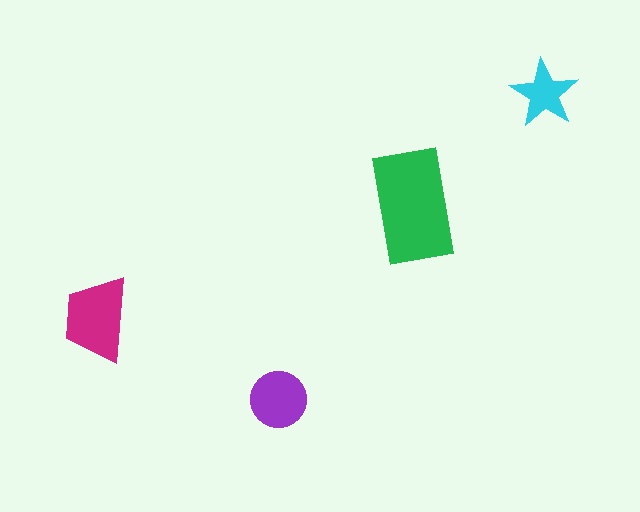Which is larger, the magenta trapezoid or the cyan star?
The magenta trapezoid.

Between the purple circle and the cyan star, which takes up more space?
The purple circle.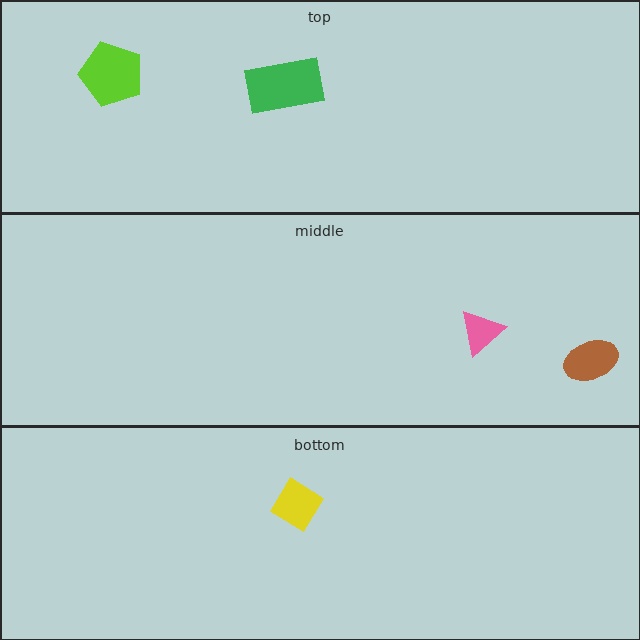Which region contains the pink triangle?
The middle region.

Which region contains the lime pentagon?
The top region.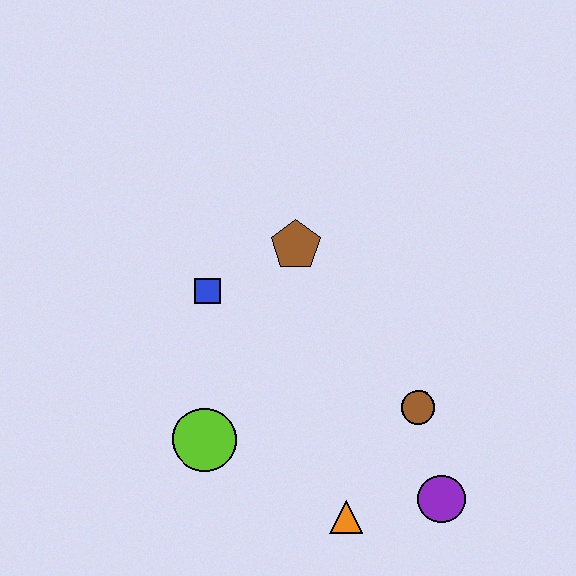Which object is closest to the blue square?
The brown pentagon is closest to the blue square.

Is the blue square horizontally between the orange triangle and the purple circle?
No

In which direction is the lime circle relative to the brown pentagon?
The lime circle is below the brown pentagon.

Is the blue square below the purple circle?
No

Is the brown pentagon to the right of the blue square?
Yes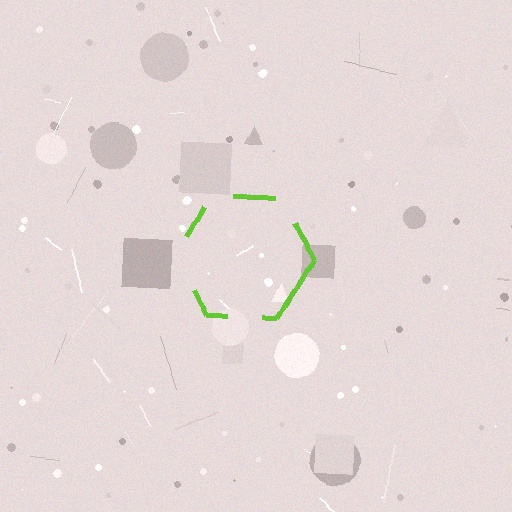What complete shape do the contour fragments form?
The contour fragments form a hexagon.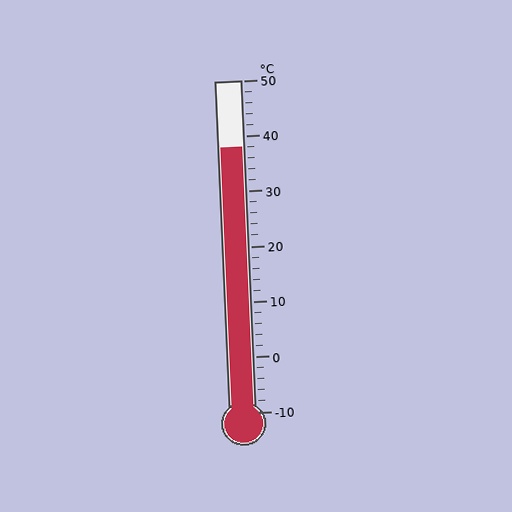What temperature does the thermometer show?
The thermometer shows approximately 38°C.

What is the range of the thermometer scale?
The thermometer scale ranges from -10°C to 50°C.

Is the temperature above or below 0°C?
The temperature is above 0°C.